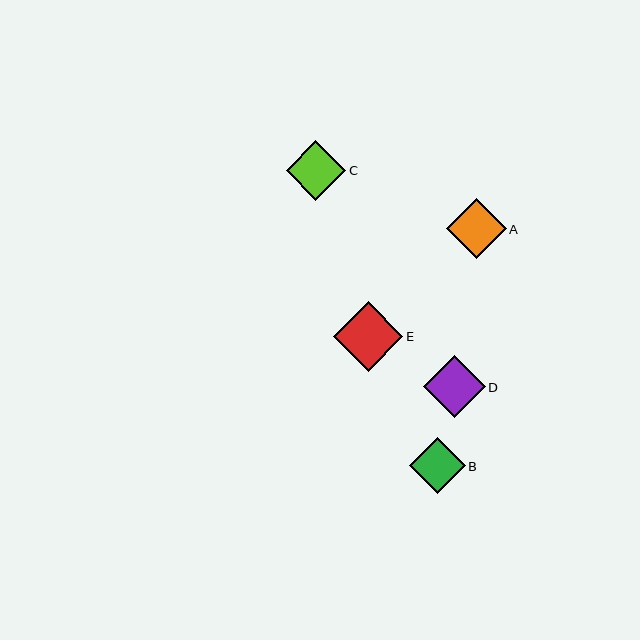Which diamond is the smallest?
Diamond B is the smallest with a size of approximately 55 pixels.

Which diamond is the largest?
Diamond E is the largest with a size of approximately 69 pixels.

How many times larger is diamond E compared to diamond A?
Diamond E is approximately 1.2 times the size of diamond A.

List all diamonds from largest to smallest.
From largest to smallest: E, D, A, C, B.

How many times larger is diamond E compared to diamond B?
Diamond E is approximately 1.3 times the size of diamond B.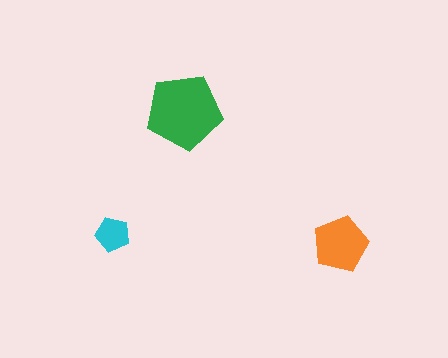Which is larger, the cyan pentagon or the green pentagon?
The green one.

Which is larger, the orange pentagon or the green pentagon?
The green one.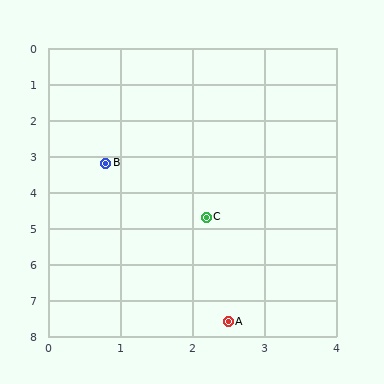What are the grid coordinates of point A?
Point A is at approximately (2.5, 7.6).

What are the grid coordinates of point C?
Point C is at approximately (2.2, 4.7).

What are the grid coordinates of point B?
Point B is at approximately (0.8, 3.2).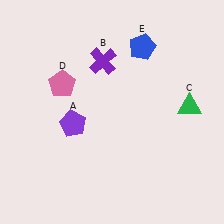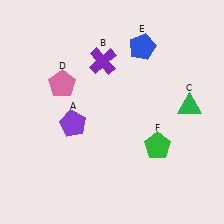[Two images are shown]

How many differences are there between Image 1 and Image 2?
There is 1 difference between the two images.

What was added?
A green pentagon (F) was added in Image 2.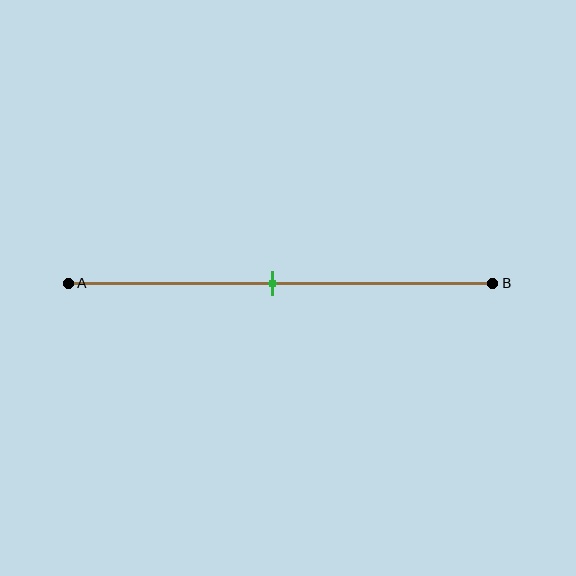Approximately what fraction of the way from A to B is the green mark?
The green mark is approximately 50% of the way from A to B.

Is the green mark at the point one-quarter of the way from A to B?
No, the mark is at about 50% from A, not at the 25% one-quarter point.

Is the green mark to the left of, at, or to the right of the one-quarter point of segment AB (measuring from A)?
The green mark is to the right of the one-quarter point of segment AB.